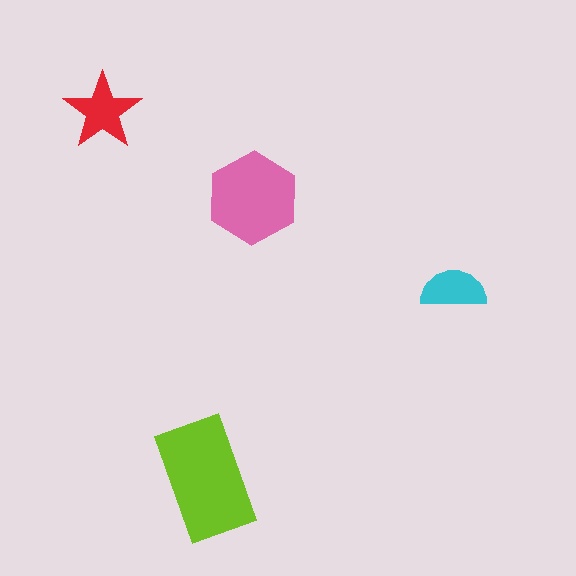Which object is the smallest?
The cyan semicircle.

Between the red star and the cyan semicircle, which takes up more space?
The red star.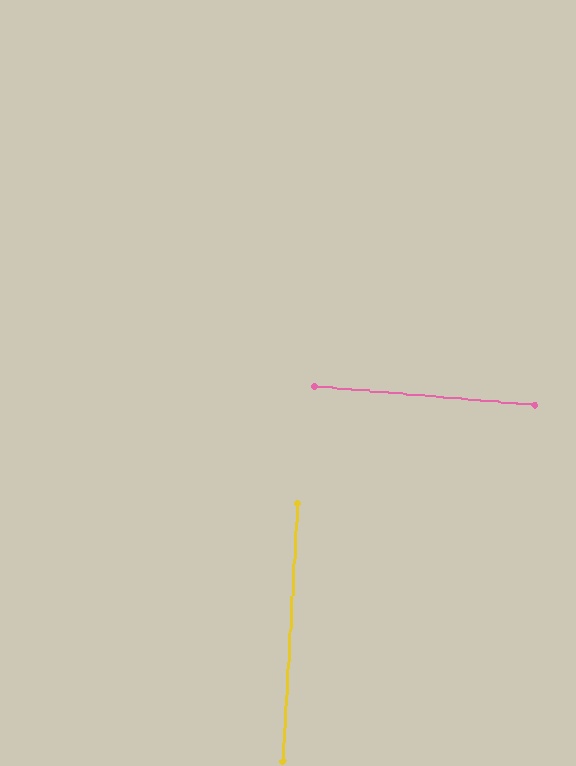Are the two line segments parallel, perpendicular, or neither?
Perpendicular — they meet at approximately 89°.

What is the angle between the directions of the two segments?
Approximately 89 degrees.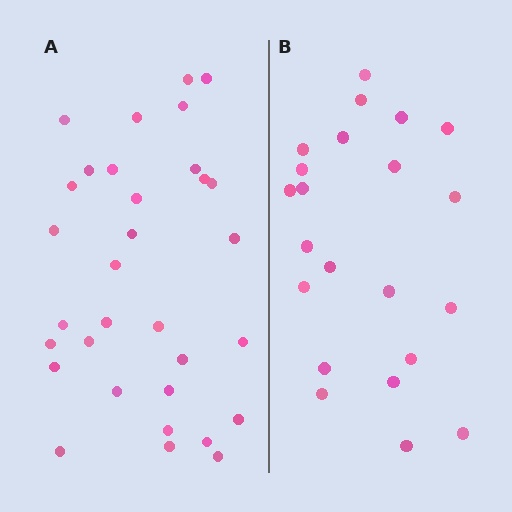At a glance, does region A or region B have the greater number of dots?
Region A (the left region) has more dots.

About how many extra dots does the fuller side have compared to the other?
Region A has roughly 10 or so more dots than region B.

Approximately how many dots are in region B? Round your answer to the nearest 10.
About 20 dots. (The exact count is 22, which rounds to 20.)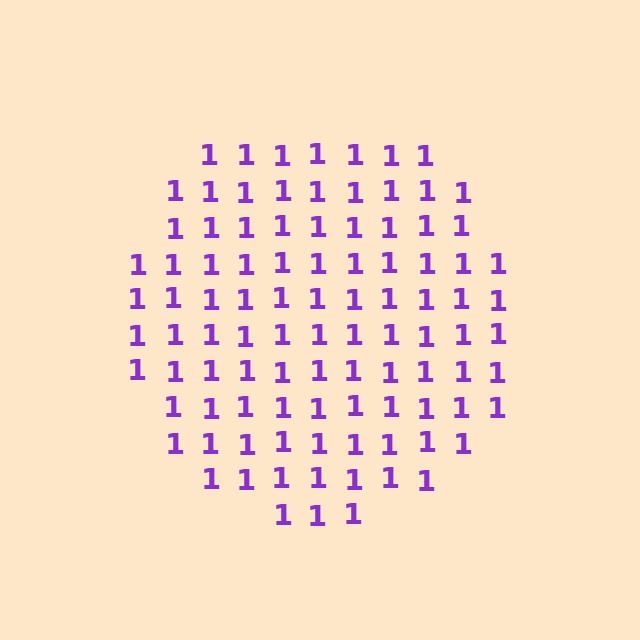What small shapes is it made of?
It is made of small digit 1's.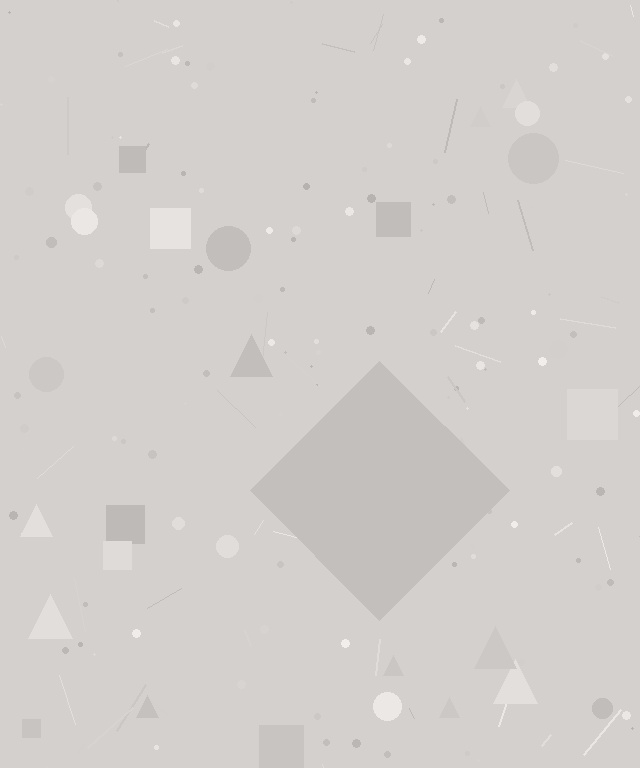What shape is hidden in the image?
A diamond is hidden in the image.